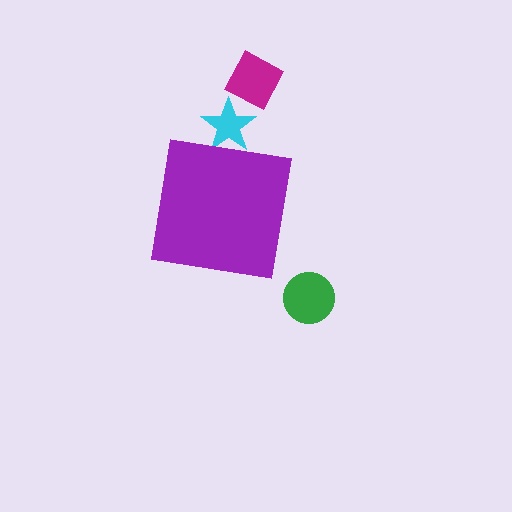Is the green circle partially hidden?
No, the green circle is fully visible.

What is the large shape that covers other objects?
A purple square.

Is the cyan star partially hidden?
Yes, the cyan star is partially hidden behind the purple square.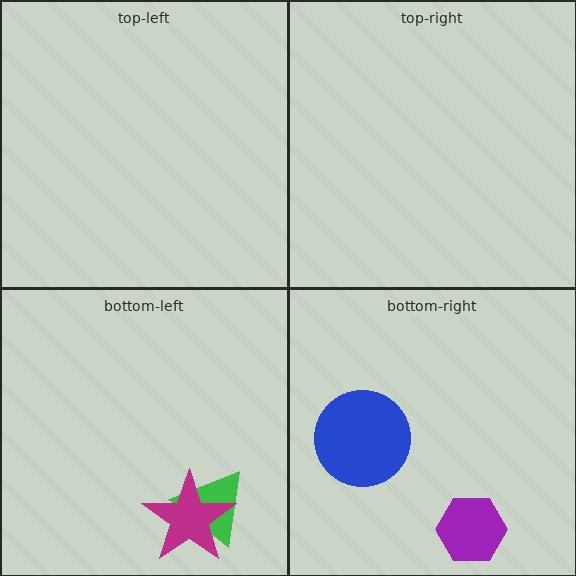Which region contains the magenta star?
The bottom-left region.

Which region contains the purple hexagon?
The bottom-right region.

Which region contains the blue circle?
The bottom-right region.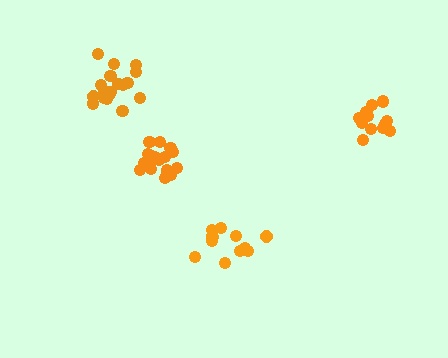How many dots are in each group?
Group 1: 18 dots, Group 2: 12 dots, Group 3: 17 dots, Group 4: 12 dots (59 total).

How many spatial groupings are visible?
There are 4 spatial groupings.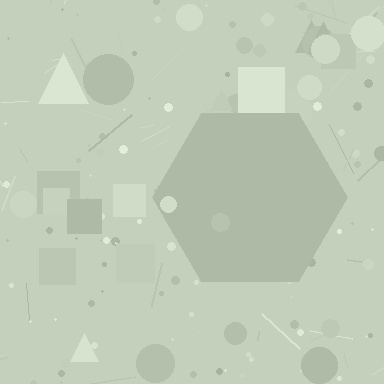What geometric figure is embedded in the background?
A hexagon is embedded in the background.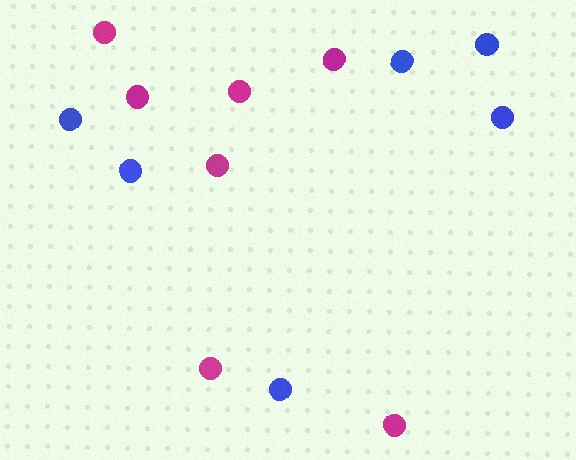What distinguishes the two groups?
There are 2 groups: one group of blue circles (6) and one group of magenta circles (7).